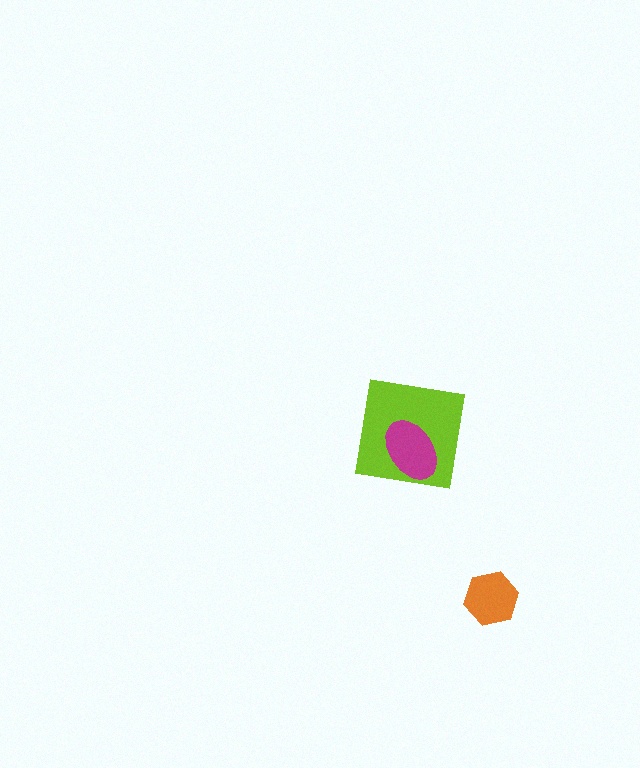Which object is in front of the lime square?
The magenta ellipse is in front of the lime square.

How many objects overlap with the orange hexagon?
0 objects overlap with the orange hexagon.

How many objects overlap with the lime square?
1 object overlaps with the lime square.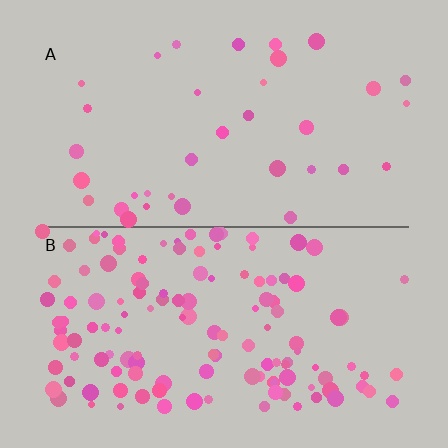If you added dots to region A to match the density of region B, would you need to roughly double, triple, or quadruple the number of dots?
Approximately quadruple.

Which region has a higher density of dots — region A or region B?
B (the bottom).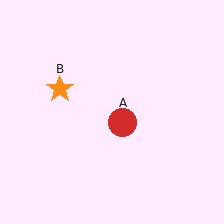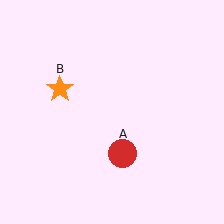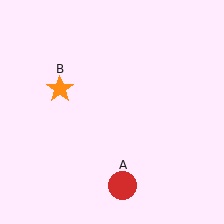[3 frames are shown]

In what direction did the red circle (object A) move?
The red circle (object A) moved down.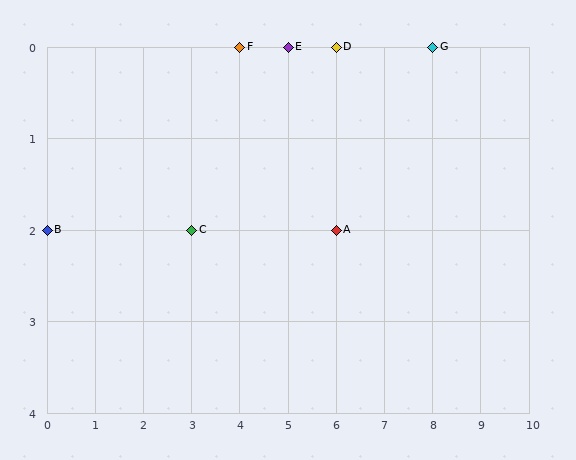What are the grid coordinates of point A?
Point A is at grid coordinates (6, 2).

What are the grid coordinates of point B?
Point B is at grid coordinates (0, 2).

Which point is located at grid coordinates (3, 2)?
Point C is at (3, 2).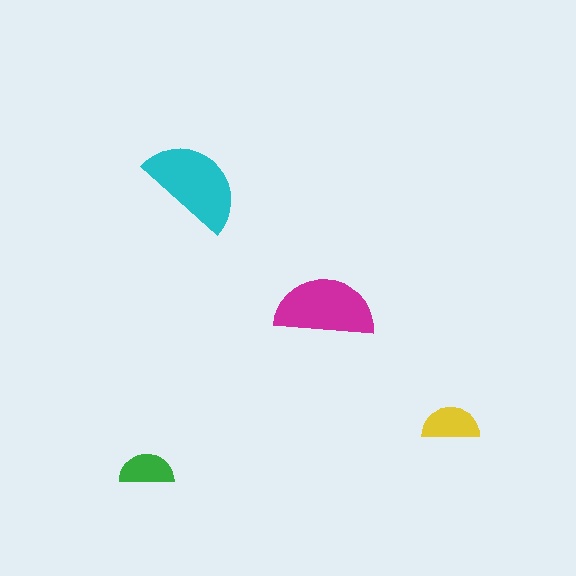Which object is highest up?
The cyan semicircle is topmost.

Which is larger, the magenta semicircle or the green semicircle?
The magenta one.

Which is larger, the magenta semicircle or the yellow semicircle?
The magenta one.